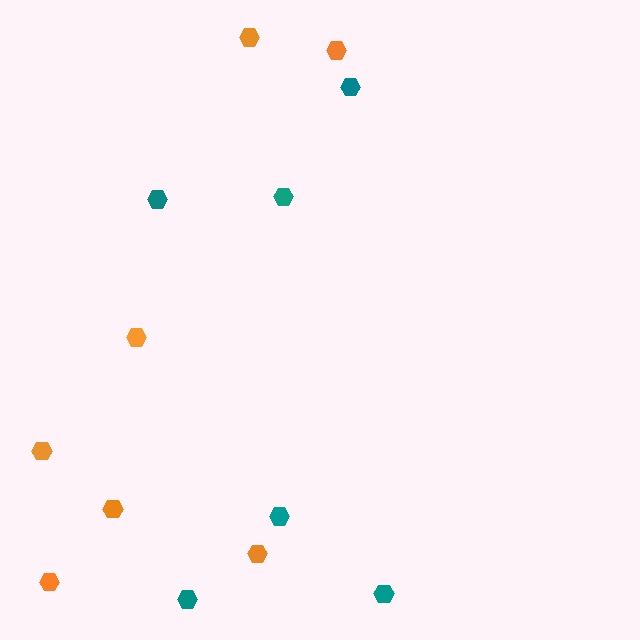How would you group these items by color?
There are 2 groups: one group of orange hexagons (7) and one group of teal hexagons (6).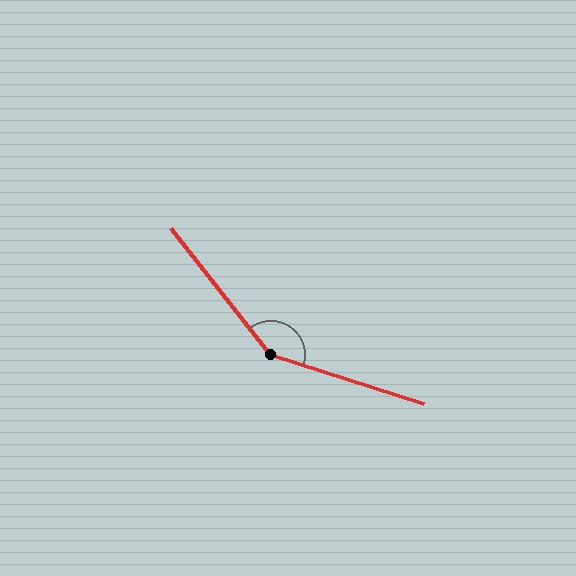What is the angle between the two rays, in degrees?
Approximately 146 degrees.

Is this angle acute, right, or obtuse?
It is obtuse.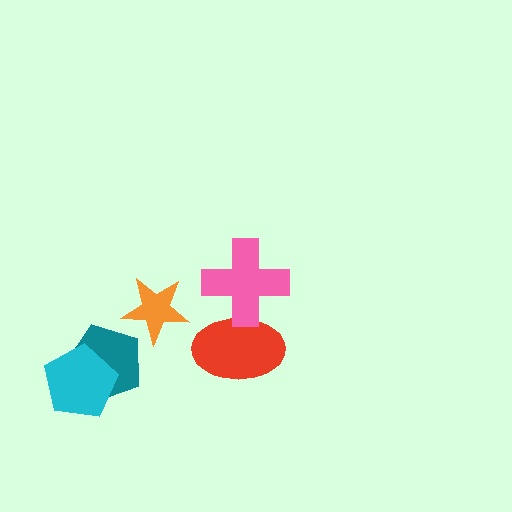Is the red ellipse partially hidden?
Yes, it is partially covered by another shape.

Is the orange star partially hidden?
No, no other shape covers it.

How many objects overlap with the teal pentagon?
1 object overlaps with the teal pentagon.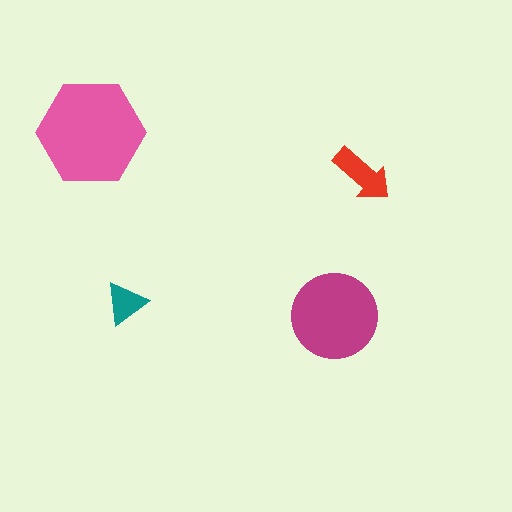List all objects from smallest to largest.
The teal triangle, the red arrow, the magenta circle, the pink hexagon.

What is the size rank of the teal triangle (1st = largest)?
4th.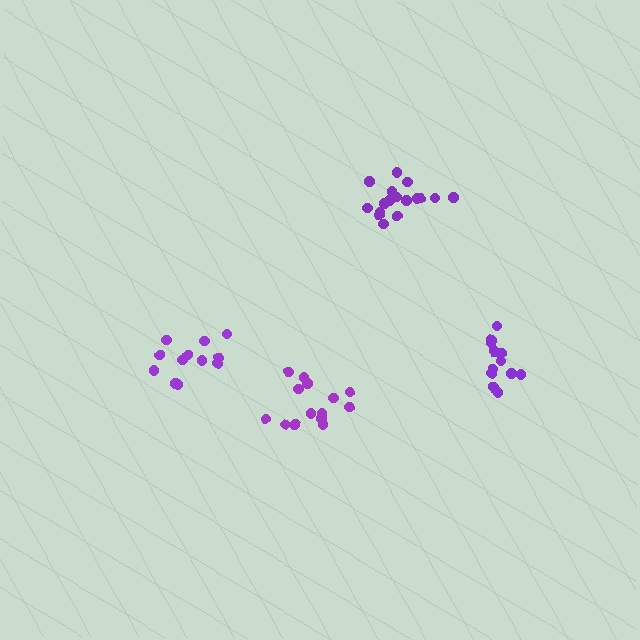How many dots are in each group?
Group 1: 12 dots, Group 2: 14 dots, Group 3: 17 dots, Group 4: 12 dots (55 total).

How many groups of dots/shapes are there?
There are 4 groups.